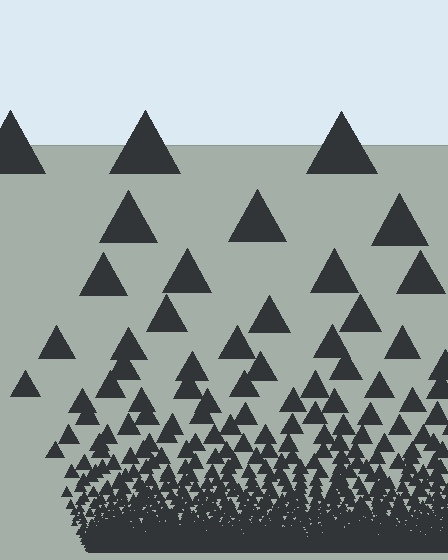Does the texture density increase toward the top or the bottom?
Density increases toward the bottom.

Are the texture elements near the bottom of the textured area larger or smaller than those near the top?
Smaller. The gradient is inverted — elements near the bottom are smaller and denser.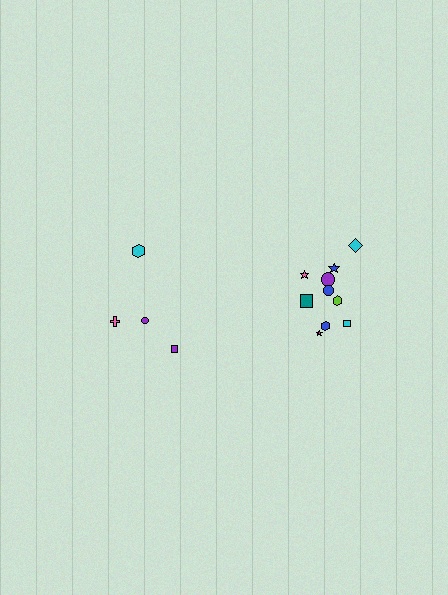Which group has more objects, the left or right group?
The right group.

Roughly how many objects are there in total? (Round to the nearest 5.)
Roughly 15 objects in total.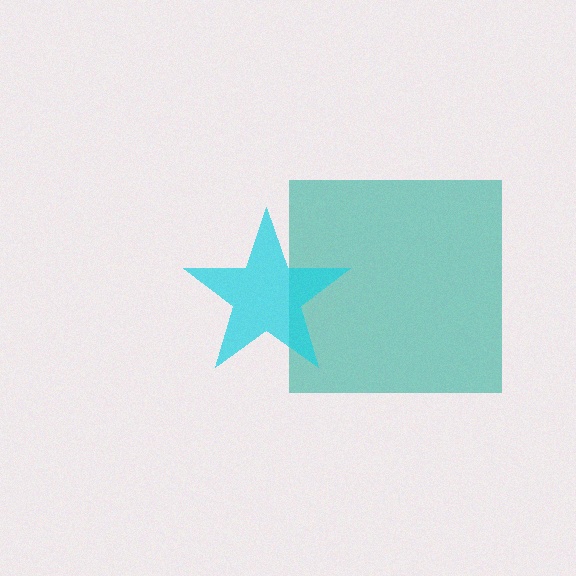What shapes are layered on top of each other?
The layered shapes are: a teal square, a cyan star.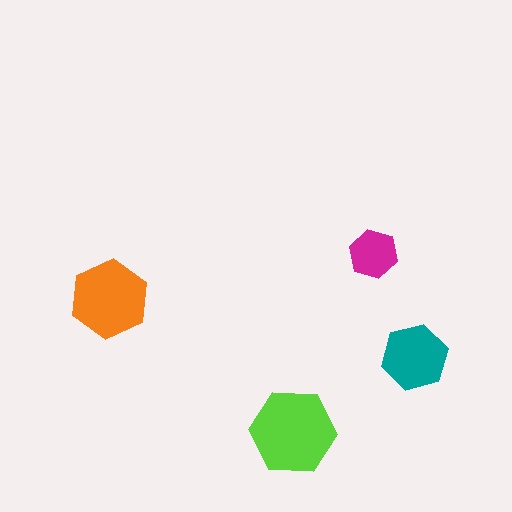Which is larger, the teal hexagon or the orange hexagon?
The orange one.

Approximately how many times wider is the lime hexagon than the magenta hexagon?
About 2 times wider.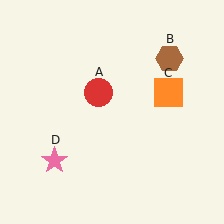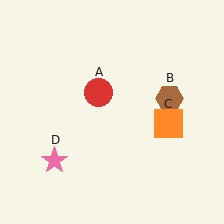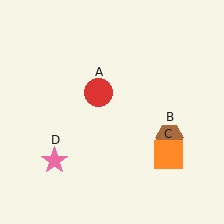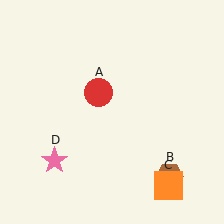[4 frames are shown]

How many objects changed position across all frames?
2 objects changed position: brown hexagon (object B), orange square (object C).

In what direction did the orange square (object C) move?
The orange square (object C) moved down.